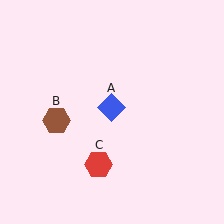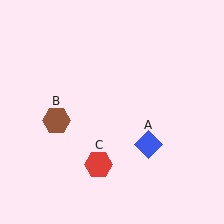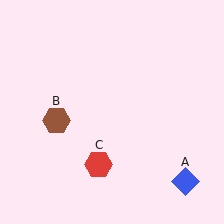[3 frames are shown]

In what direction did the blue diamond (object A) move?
The blue diamond (object A) moved down and to the right.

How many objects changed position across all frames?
1 object changed position: blue diamond (object A).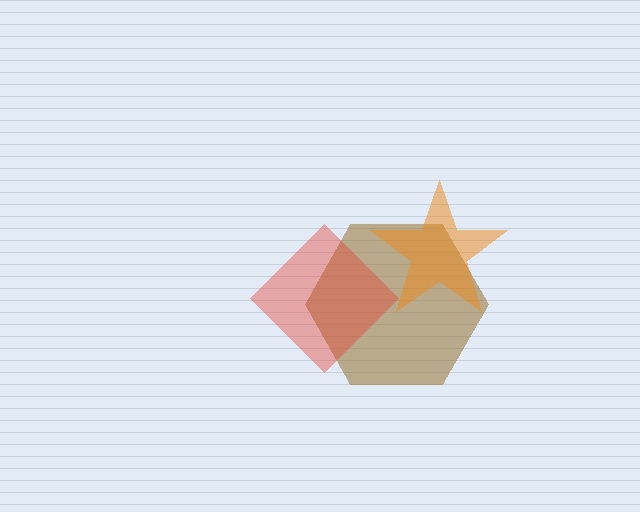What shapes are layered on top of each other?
The layered shapes are: a brown hexagon, an orange star, a red diamond.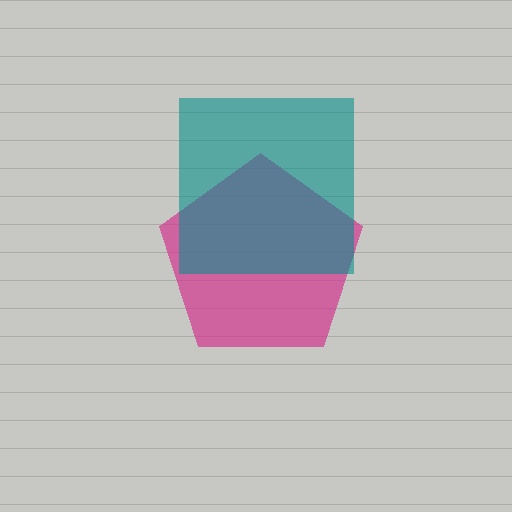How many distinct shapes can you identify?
There are 2 distinct shapes: a magenta pentagon, a teal square.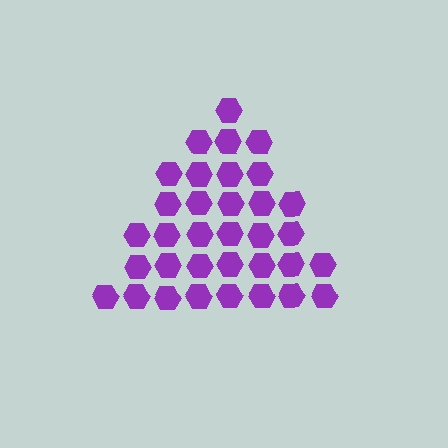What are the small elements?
The small elements are hexagons.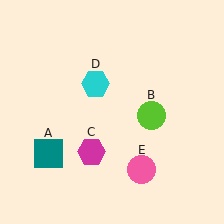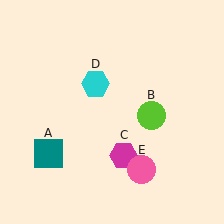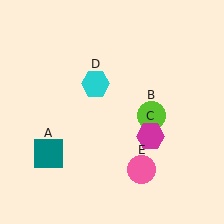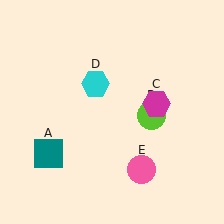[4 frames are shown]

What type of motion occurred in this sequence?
The magenta hexagon (object C) rotated counterclockwise around the center of the scene.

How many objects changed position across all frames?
1 object changed position: magenta hexagon (object C).